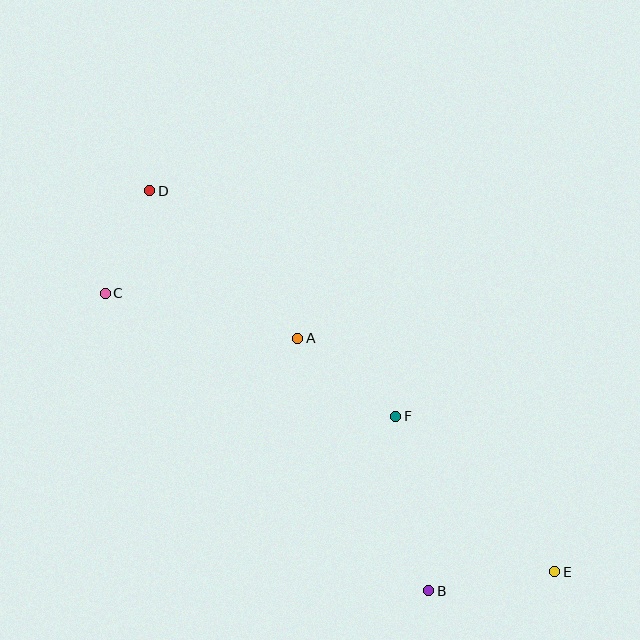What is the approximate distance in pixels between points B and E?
The distance between B and E is approximately 127 pixels.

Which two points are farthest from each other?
Points D and E are farthest from each other.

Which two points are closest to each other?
Points C and D are closest to each other.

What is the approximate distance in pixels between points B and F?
The distance between B and F is approximately 178 pixels.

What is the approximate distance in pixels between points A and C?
The distance between A and C is approximately 197 pixels.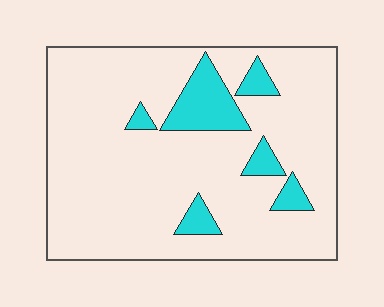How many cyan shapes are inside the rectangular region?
6.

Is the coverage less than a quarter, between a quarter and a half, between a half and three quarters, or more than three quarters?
Less than a quarter.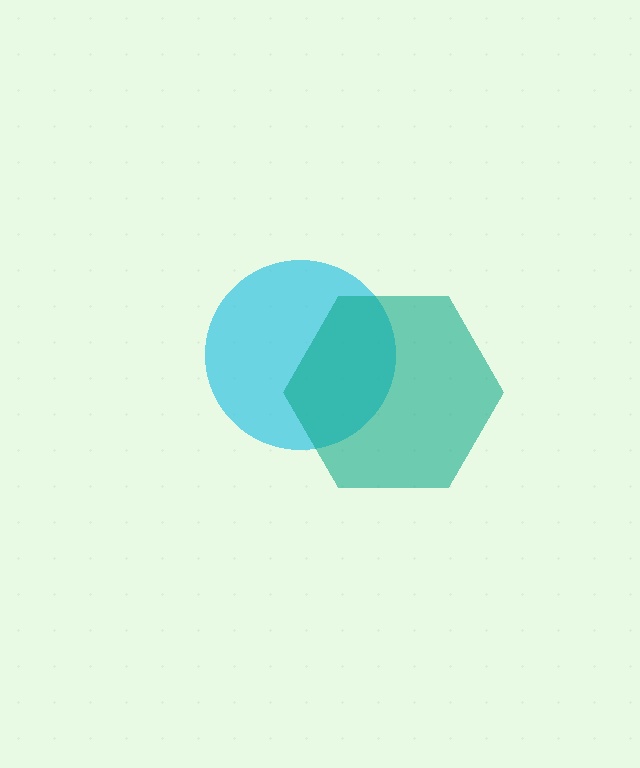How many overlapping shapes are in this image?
There are 2 overlapping shapes in the image.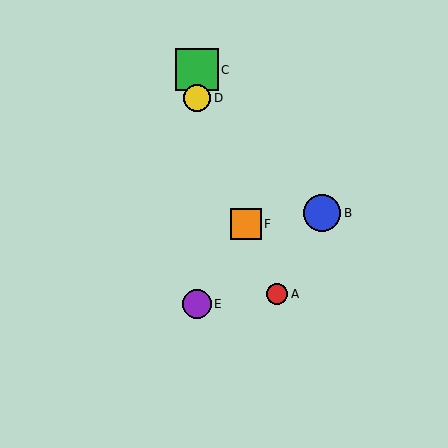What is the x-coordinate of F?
Object F is at x≈246.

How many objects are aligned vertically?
3 objects (C, D, E) are aligned vertically.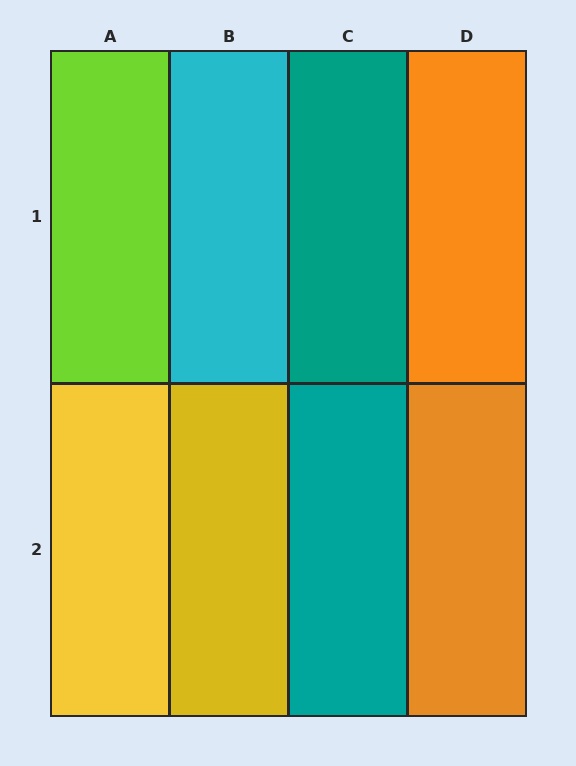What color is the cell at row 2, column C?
Teal.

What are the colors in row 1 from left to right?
Lime, cyan, teal, orange.